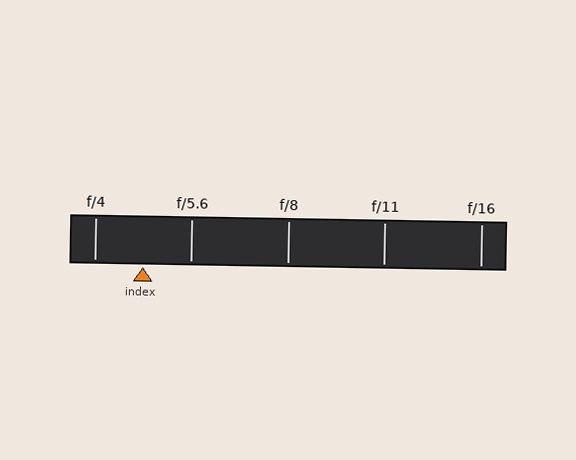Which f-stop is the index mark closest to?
The index mark is closest to f/5.6.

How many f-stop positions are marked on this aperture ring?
There are 5 f-stop positions marked.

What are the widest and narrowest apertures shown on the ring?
The widest aperture shown is f/4 and the narrowest is f/16.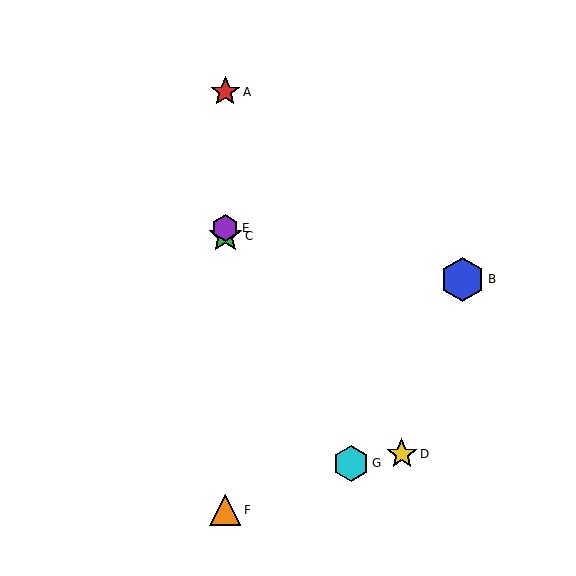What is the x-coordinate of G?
Object G is at x≈351.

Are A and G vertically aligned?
No, A is at x≈225 and G is at x≈351.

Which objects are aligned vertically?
Objects A, C, E, F are aligned vertically.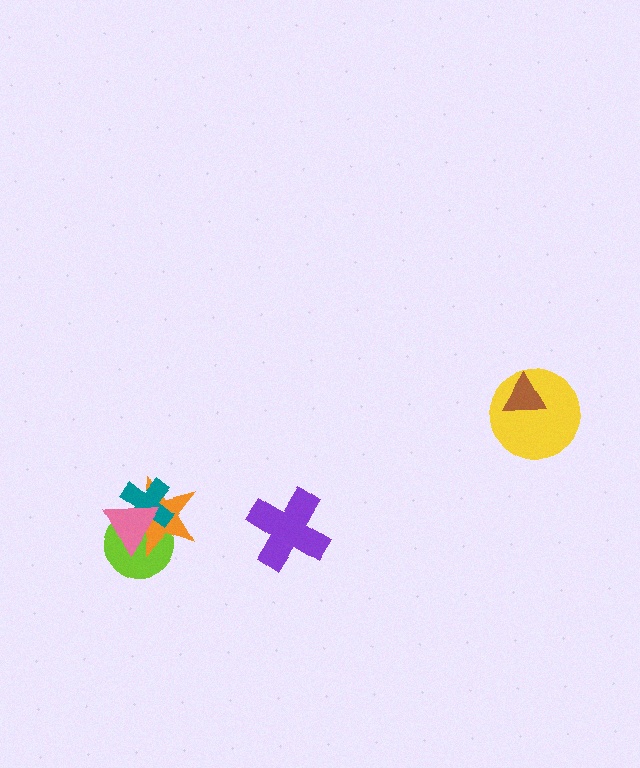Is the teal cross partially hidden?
Yes, it is partially covered by another shape.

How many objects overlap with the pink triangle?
3 objects overlap with the pink triangle.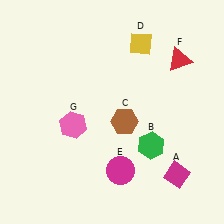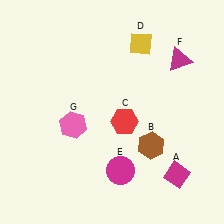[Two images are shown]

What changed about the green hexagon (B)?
In Image 1, B is green. In Image 2, it changed to brown.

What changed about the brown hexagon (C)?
In Image 1, C is brown. In Image 2, it changed to red.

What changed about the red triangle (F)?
In Image 1, F is red. In Image 2, it changed to magenta.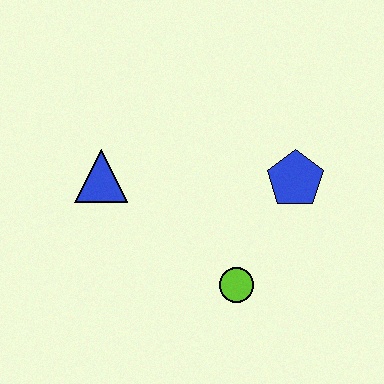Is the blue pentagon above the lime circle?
Yes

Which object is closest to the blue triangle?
The lime circle is closest to the blue triangle.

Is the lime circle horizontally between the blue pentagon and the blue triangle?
Yes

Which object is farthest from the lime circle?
The blue triangle is farthest from the lime circle.